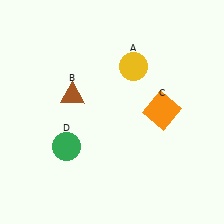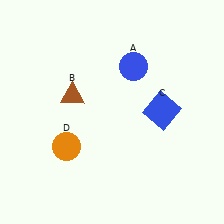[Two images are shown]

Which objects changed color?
A changed from yellow to blue. C changed from orange to blue. D changed from green to orange.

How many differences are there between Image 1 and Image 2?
There are 3 differences between the two images.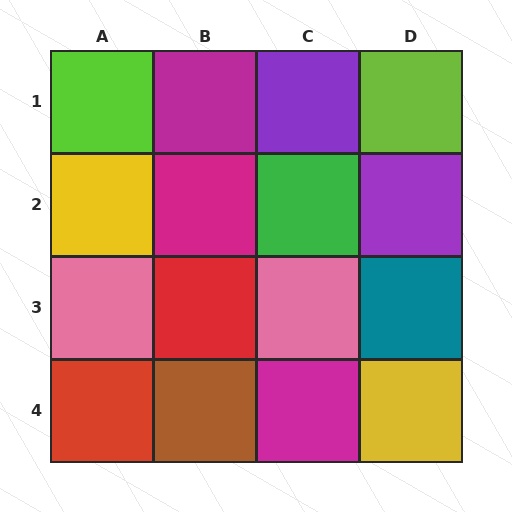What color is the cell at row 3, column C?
Pink.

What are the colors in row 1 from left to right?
Lime, magenta, purple, lime.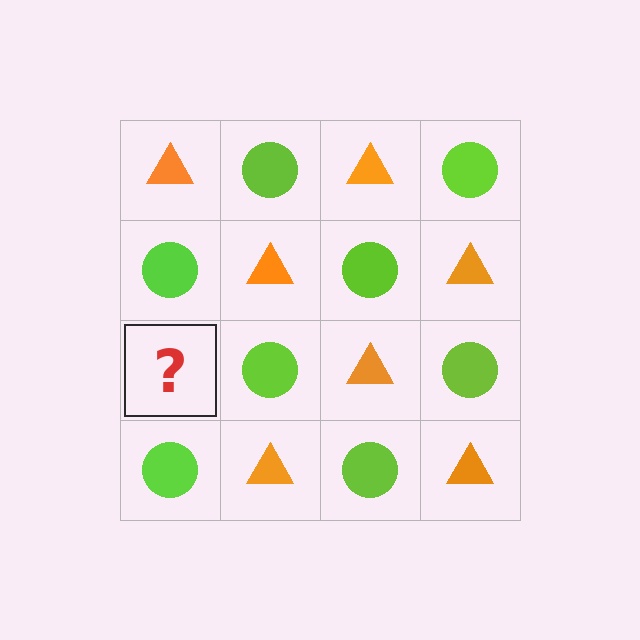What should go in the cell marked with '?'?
The missing cell should contain an orange triangle.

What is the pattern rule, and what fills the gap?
The rule is that it alternates orange triangle and lime circle in a checkerboard pattern. The gap should be filled with an orange triangle.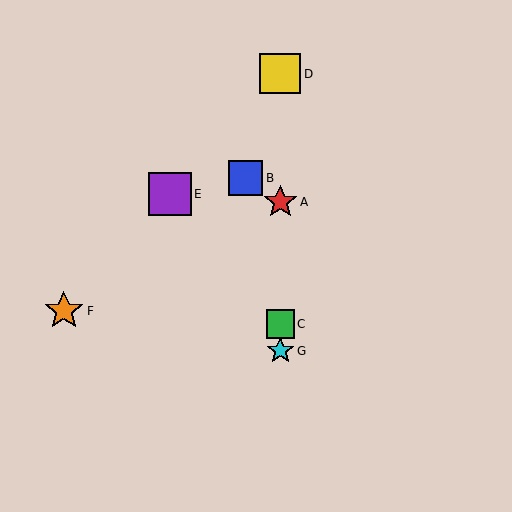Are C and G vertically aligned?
Yes, both are at x≈280.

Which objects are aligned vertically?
Objects A, C, D, G are aligned vertically.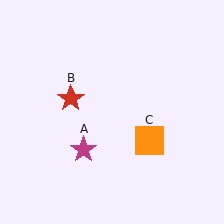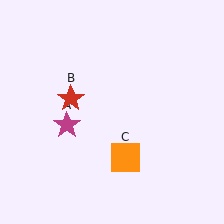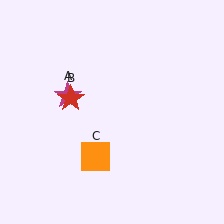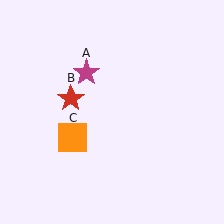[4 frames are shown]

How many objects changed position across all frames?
2 objects changed position: magenta star (object A), orange square (object C).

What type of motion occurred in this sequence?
The magenta star (object A), orange square (object C) rotated clockwise around the center of the scene.